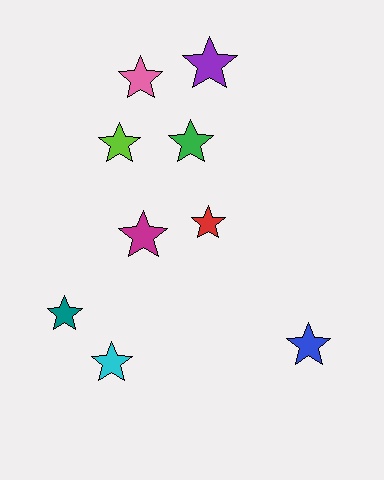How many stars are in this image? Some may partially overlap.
There are 9 stars.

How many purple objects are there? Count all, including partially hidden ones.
There is 1 purple object.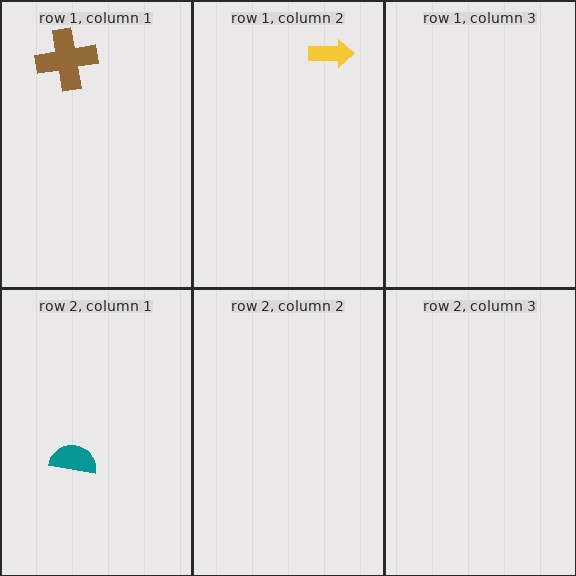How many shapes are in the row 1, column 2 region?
1.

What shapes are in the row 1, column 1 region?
The brown cross.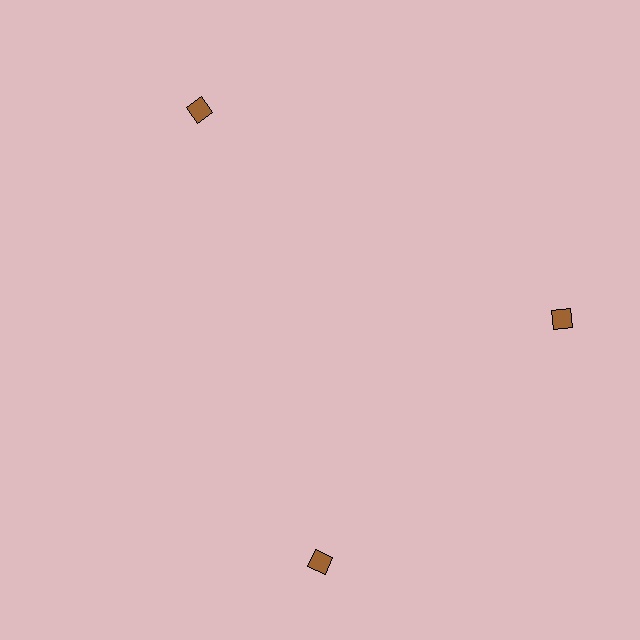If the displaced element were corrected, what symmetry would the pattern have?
It would have 3-fold rotational symmetry — the pattern would map onto itself every 120 degrees.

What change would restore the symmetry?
The symmetry would be restored by rotating it back into even spacing with its neighbors so that all 3 squares sit at equal angles and equal distance from the center.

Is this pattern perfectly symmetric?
No. The 3 brown squares are arranged in a ring, but one element near the 7 o'clock position is rotated out of alignment along the ring, breaking the 3-fold rotational symmetry.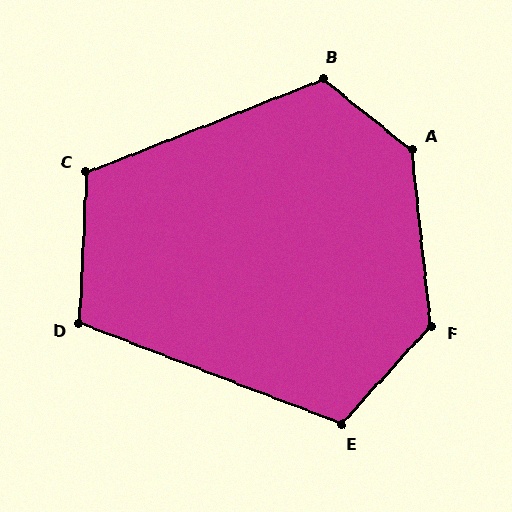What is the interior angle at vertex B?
Approximately 120 degrees (obtuse).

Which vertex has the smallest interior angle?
D, at approximately 108 degrees.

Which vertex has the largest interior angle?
A, at approximately 134 degrees.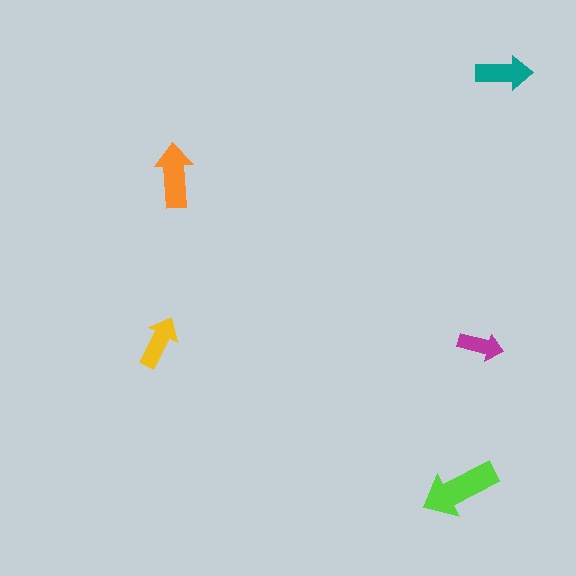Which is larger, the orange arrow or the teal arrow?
The orange one.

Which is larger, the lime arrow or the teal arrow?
The lime one.